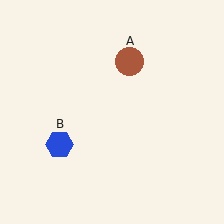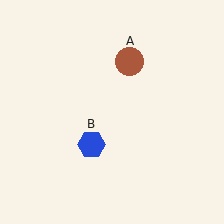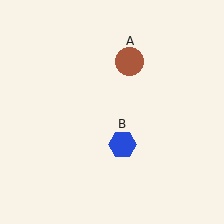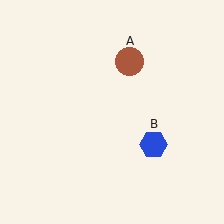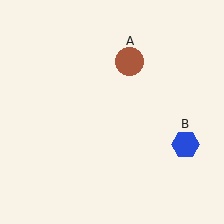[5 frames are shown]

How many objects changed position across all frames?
1 object changed position: blue hexagon (object B).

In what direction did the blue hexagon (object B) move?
The blue hexagon (object B) moved right.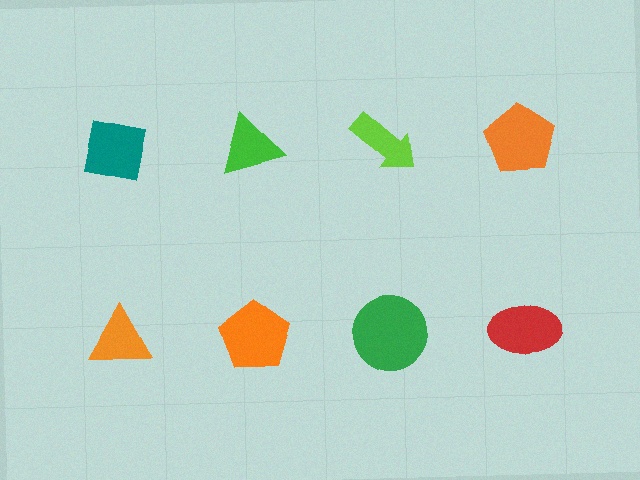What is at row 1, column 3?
A lime arrow.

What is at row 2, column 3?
A green circle.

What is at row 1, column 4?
An orange pentagon.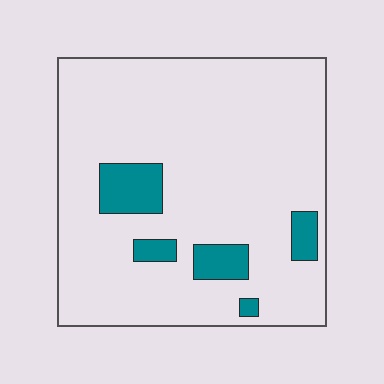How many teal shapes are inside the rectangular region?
5.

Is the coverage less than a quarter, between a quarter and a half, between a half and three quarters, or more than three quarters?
Less than a quarter.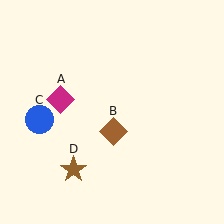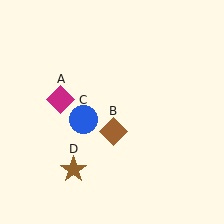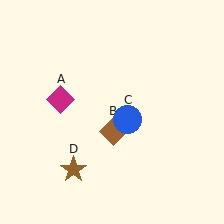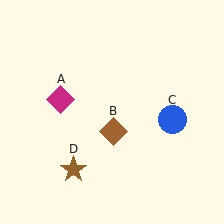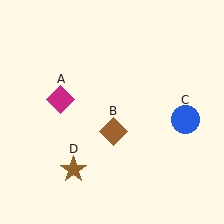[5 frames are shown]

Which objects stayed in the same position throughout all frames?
Magenta diamond (object A) and brown diamond (object B) and brown star (object D) remained stationary.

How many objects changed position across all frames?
1 object changed position: blue circle (object C).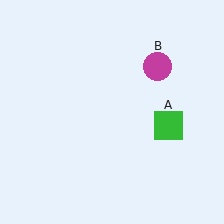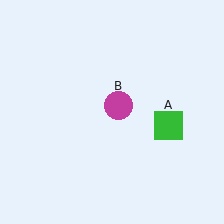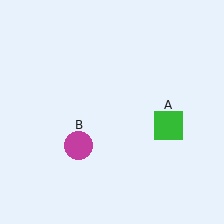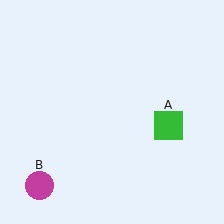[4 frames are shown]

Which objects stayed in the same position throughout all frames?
Green square (object A) remained stationary.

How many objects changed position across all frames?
1 object changed position: magenta circle (object B).